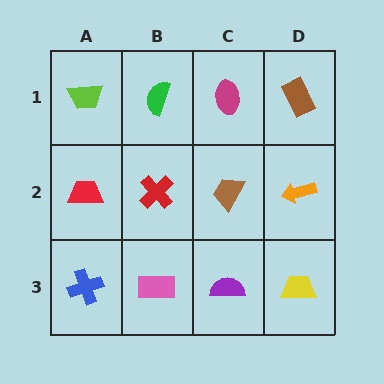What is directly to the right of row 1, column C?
A brown rectangle.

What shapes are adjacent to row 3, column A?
A red trapezoid (row 2, column A), a pink rectangle (row 3, column B).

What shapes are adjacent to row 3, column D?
An orange arrow (row 2, column D), a purple semicircle (row 3, column C).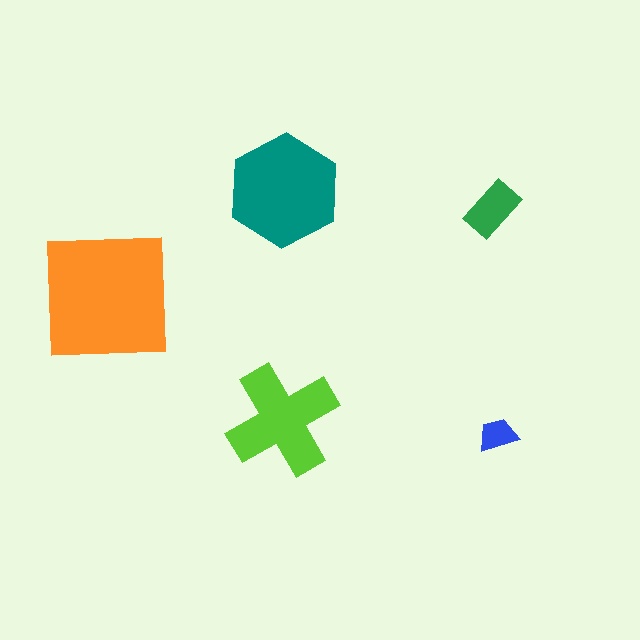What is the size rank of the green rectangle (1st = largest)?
4th.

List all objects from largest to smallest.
The orange square, the teal hexagon, the lime cross, the green rectangle, the blue trapezoid.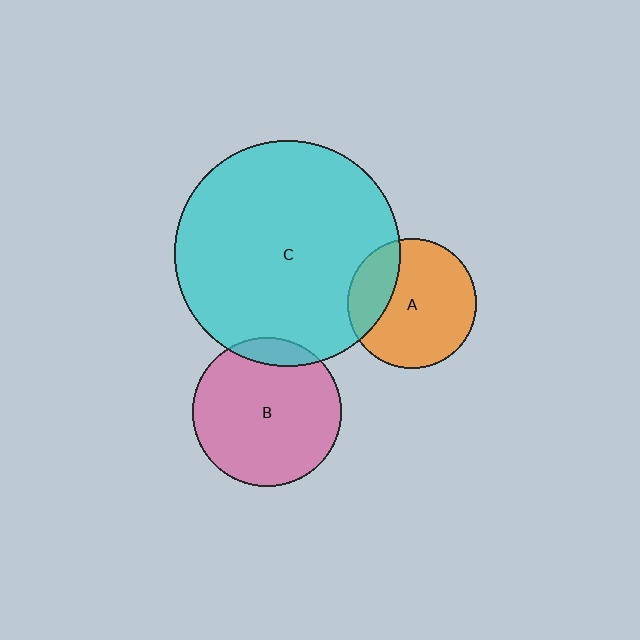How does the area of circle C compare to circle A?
Approximately 3.0 times.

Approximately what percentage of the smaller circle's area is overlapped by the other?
Approximately 10%.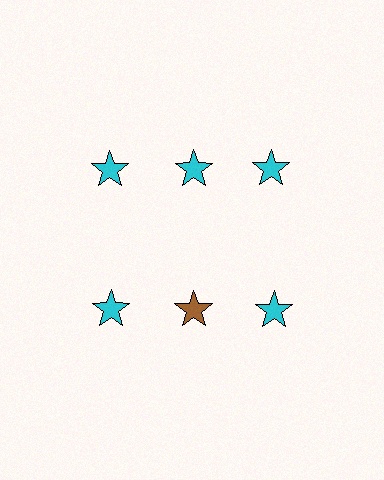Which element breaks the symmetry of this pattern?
The brown star in the second row, second from left column breaks the symmetry. All other shapes are cyan stars.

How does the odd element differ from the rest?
It has a different color: brown instead of cyan.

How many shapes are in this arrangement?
There are 6 shapes arranged in a grid pattern.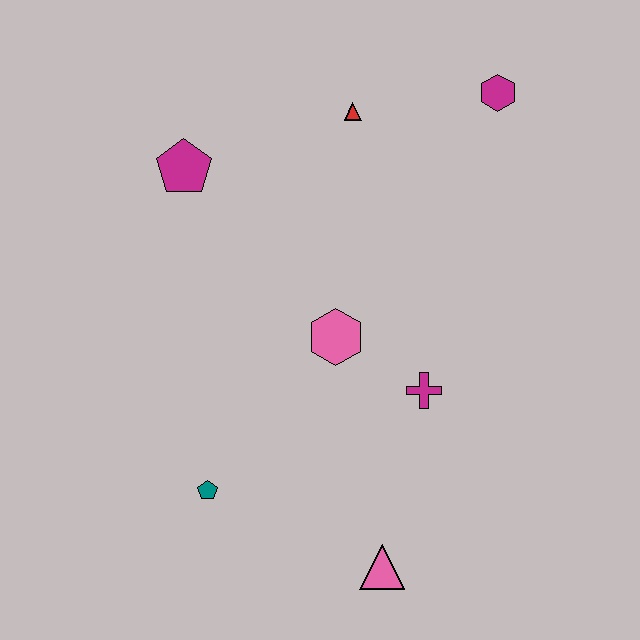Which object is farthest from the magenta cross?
The magenta pentagon is farthest from the magenta cross.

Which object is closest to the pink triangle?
The magenta cross is closest to the pink triangle.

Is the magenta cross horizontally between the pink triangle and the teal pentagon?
No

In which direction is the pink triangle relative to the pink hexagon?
The pink triangle is below the pink hexagon.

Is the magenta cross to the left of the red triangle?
No